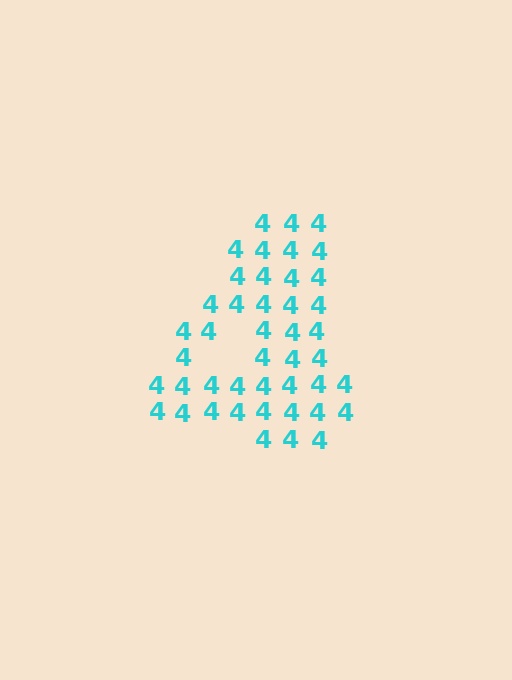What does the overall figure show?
The overall figure shows the digit 4.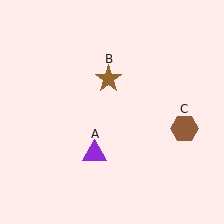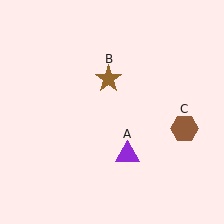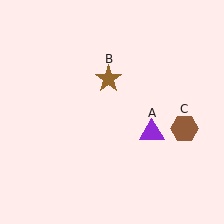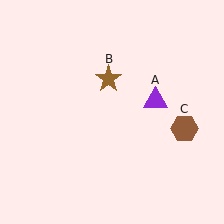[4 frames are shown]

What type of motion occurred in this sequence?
The purple triangle (object A) rotated counterclockwise around the center of the scene.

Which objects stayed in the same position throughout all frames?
Brown star (object B) and brown hexagon (object C) remained stationary.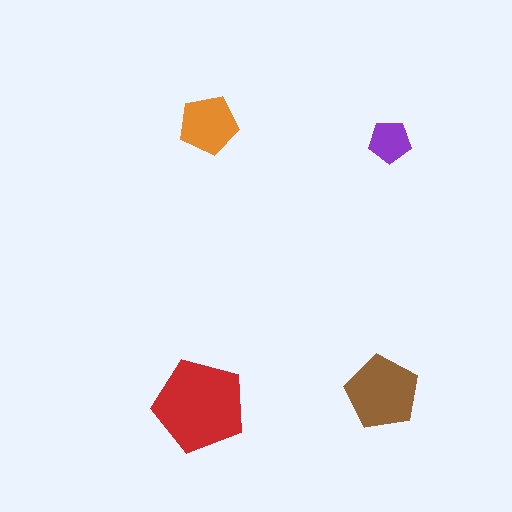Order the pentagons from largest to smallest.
the red one, the brown one, the orange one, the purple one.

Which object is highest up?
The orange pentagon is topmost.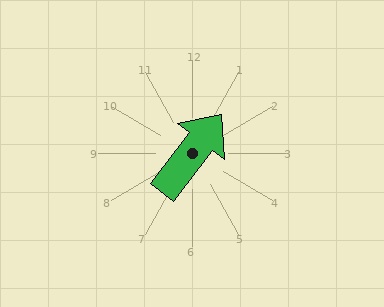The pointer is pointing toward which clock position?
Roughly 1 o'clock.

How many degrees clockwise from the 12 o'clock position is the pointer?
Approximately 38 degrees.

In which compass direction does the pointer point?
Northeast.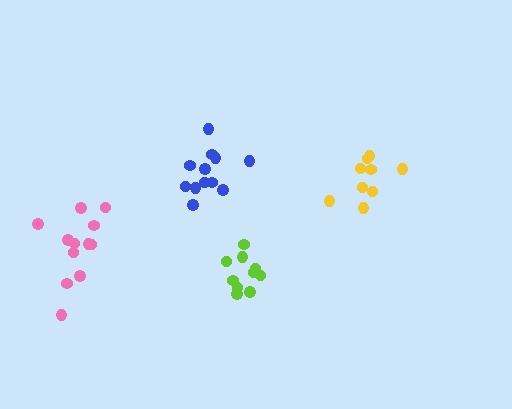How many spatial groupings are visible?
There are 4 spatial groupings.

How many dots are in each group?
Group 1: 12 dots, Group 2: 9 dots, Group 3: 12 dots, Group 4: 10 dots (43 total).